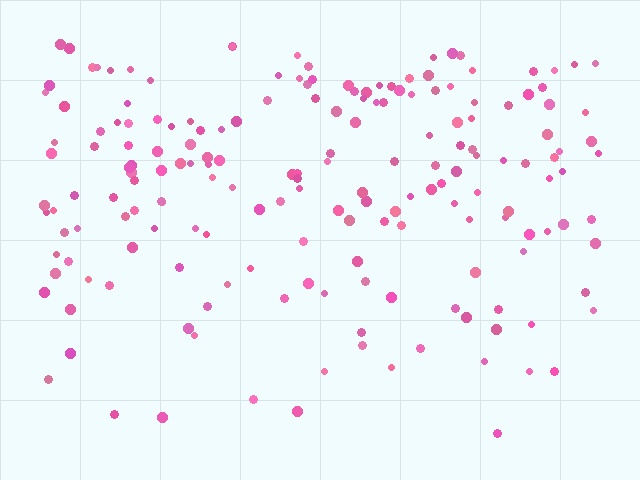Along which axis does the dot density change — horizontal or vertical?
Vertical.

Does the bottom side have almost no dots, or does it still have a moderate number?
Still a moderate number, just noticeably fewer than the top.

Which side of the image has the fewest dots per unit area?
The bottom.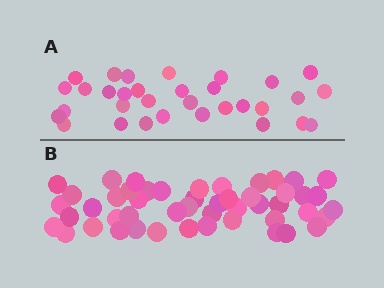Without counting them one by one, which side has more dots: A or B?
Region B (the bottom region) has more dots.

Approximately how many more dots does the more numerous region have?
Region B has approximately 15 more dots than region A.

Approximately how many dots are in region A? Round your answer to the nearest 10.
About 30 dots. (The exact count is 32, which rounds to 30.)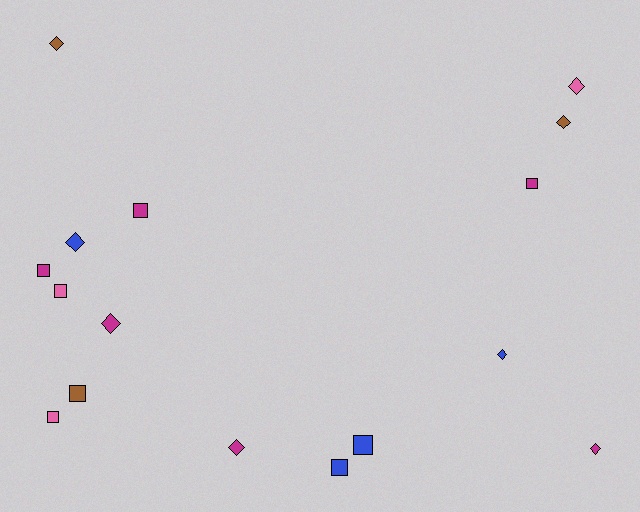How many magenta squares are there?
There are 3 magenta squares.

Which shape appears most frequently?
Diamond, with 8 objects.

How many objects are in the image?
There are 16 objects.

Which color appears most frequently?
Magenta, with 6 objects.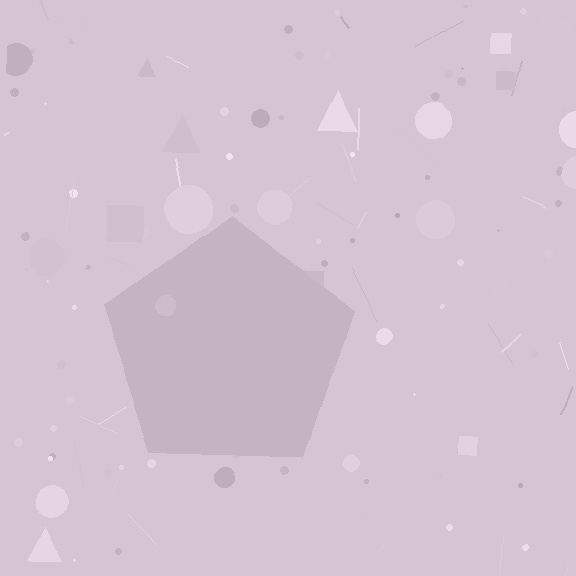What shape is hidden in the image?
A pentagon is hidden in the image.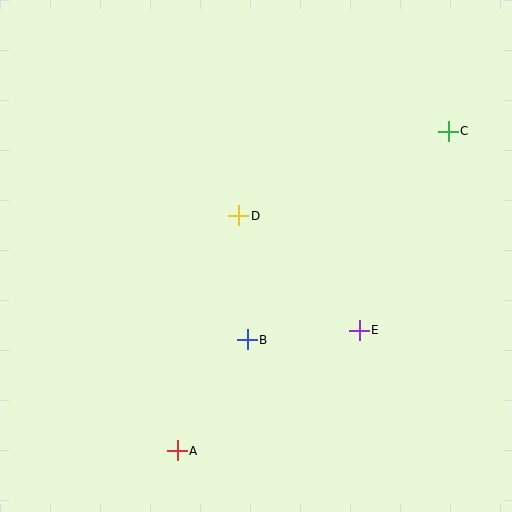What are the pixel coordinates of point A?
Point A is at (177, 451).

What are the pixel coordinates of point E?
Point E is at (359, 330).